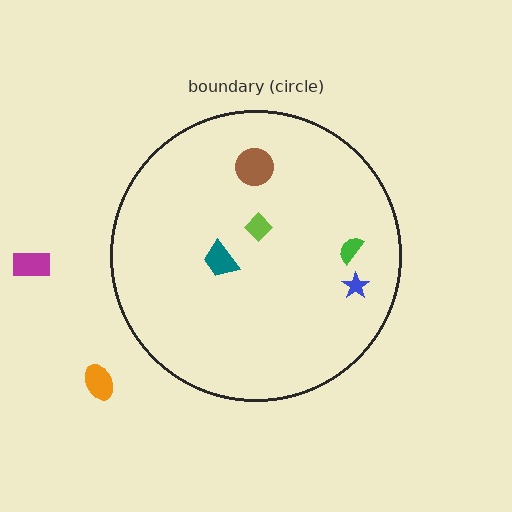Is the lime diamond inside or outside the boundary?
Inside.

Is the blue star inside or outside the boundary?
Inside.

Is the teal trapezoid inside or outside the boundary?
Inside.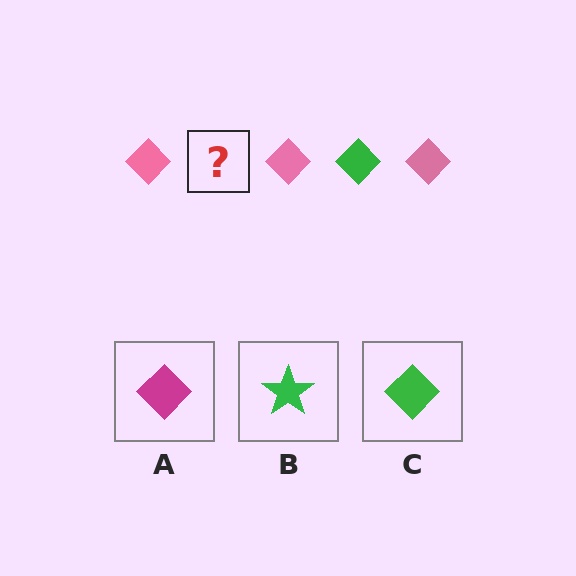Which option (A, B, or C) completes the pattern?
C.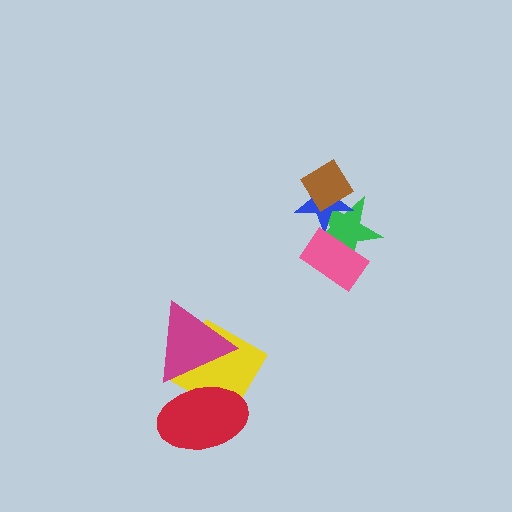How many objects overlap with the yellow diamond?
2 objects overlap with the yellow diamond.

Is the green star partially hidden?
Yes, it is partially covered by another shape.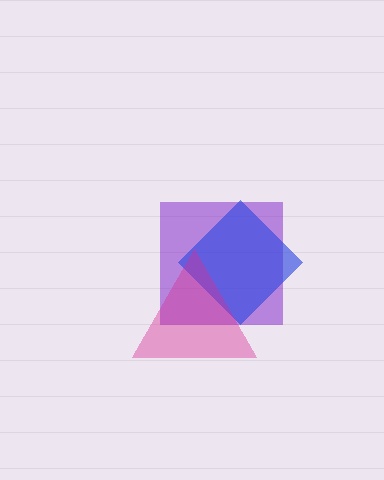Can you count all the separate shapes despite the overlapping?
Yes, there are 3 separate shapes.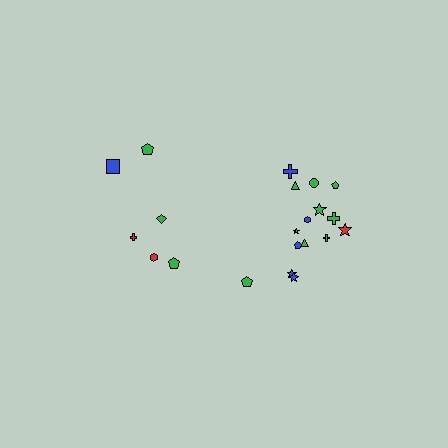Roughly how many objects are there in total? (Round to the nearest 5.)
Roughly 20 objects in total.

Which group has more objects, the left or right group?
The right group.